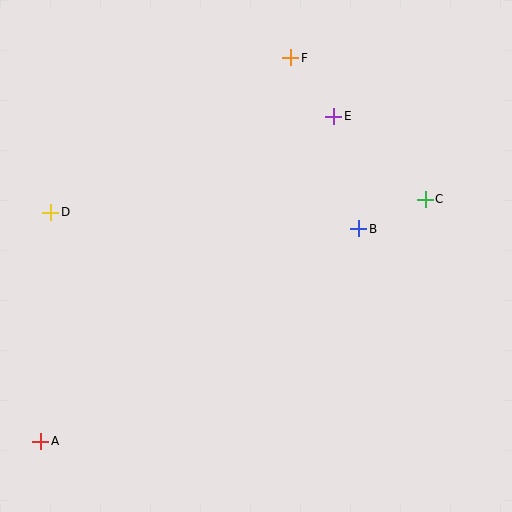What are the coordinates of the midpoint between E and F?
The midpoint between E and F is at (312, 87).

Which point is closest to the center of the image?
Point B at (359, 229) is closest to the center.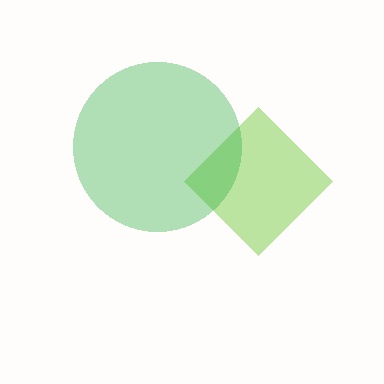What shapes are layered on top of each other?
The layered shapes are: a lime diamond, a green circle.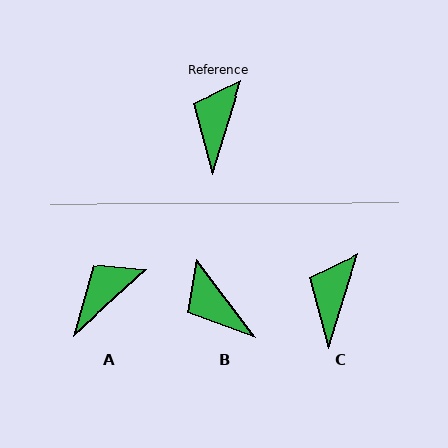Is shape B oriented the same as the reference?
No, it is off by about 54 degrees.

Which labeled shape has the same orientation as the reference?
C.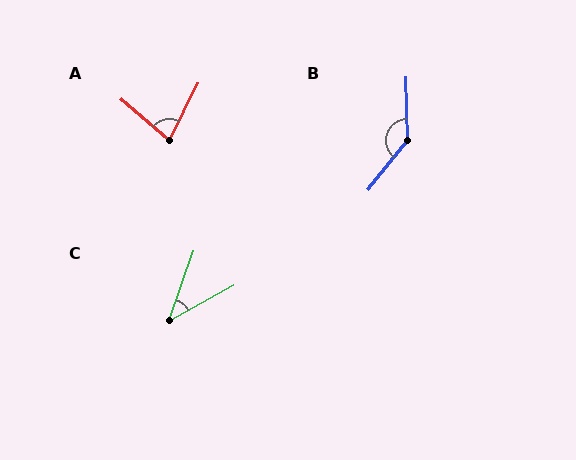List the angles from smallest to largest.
C (42°), A (76°), B (140°).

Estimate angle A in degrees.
Approximately 76 degrees.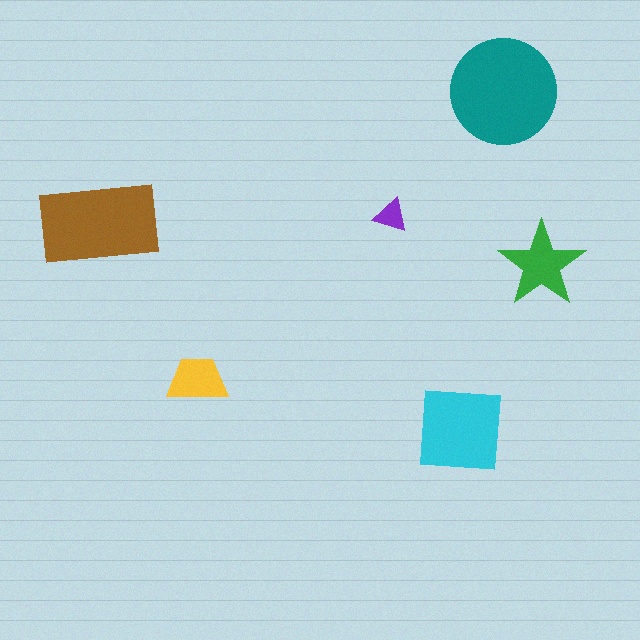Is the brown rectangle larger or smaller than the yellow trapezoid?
Larger.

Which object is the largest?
The teal circle.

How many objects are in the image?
There are 6 objects in the image.